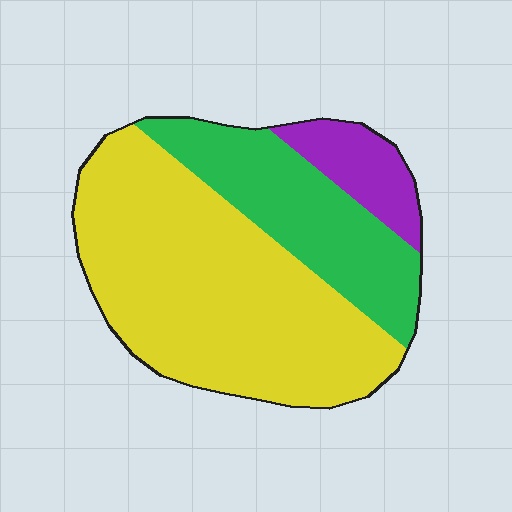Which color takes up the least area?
Purple, at roughly 10%.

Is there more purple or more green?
Green.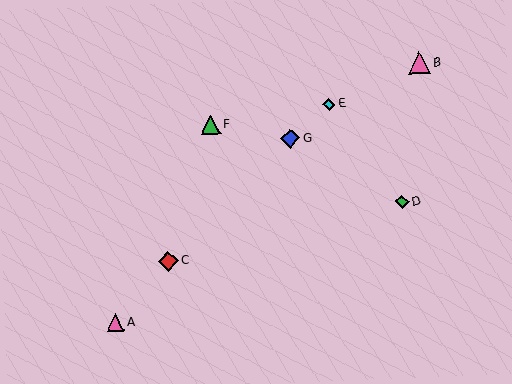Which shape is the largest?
The pink triangle (labeled B) is the largest.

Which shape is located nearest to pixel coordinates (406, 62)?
The pink triangle (labeled B) at (419, 63) is nearest to that location.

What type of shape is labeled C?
Shape C is a red diamond.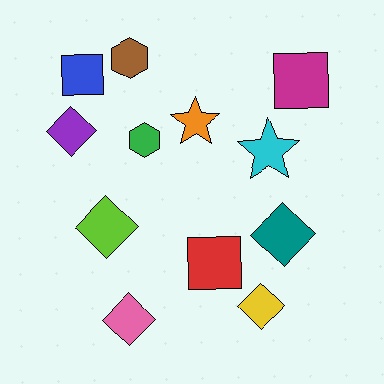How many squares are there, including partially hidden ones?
There are 3 squares.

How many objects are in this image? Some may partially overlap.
There are 12 objects.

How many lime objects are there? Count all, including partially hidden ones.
There is 1 lime object.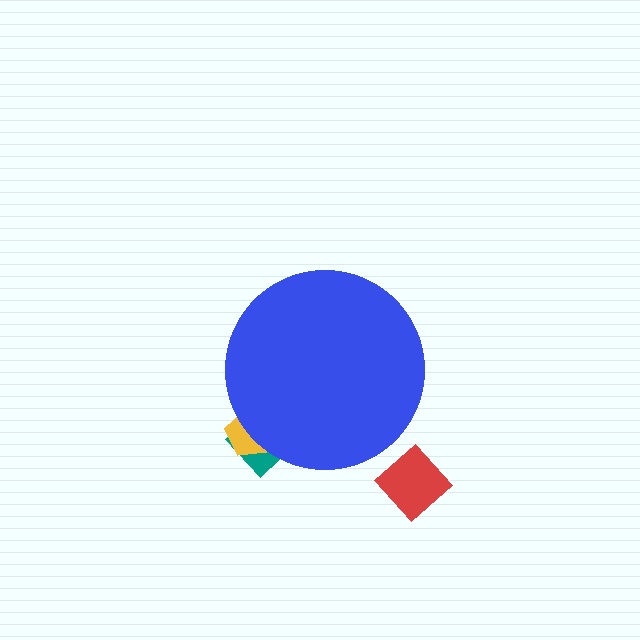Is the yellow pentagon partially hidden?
Yes, the yellow pentagon is partially hidden behind the blue circle.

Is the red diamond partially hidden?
No, the red diamond is fully visible.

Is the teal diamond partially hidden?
Yes, the teal diamond is partially hidden behind the blue circle.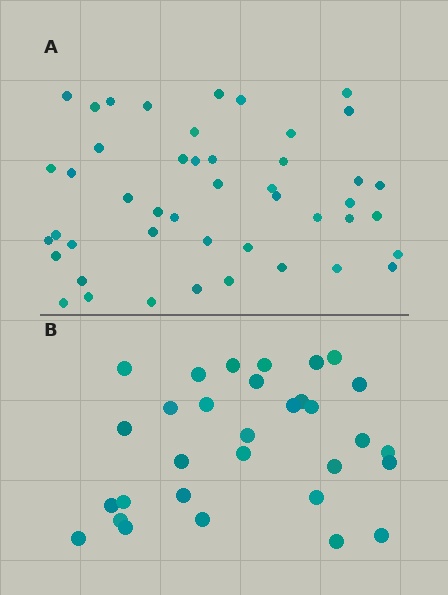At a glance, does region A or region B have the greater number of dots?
Region A (the top region) has more dots.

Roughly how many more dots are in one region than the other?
Region A has approximately 15 more dots than region B.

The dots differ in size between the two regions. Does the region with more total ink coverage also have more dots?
No. Region B has more total ink coverage because its dots are larger, but region A actually contains more individual dots. Total area can be misleading — the number of items is what matters here.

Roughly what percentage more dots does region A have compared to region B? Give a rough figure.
About 50% more.